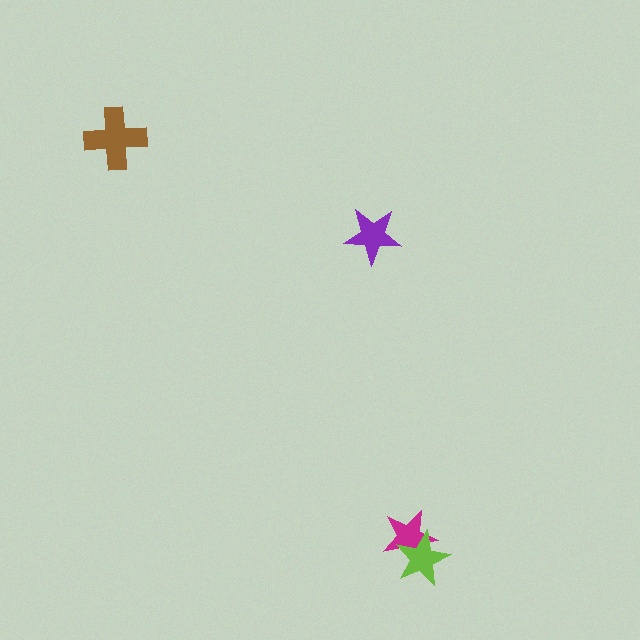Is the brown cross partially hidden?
No, no other shape covers it.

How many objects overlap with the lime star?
1 object overlaps with the lime star.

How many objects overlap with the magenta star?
1 object overlaps with the magenta star.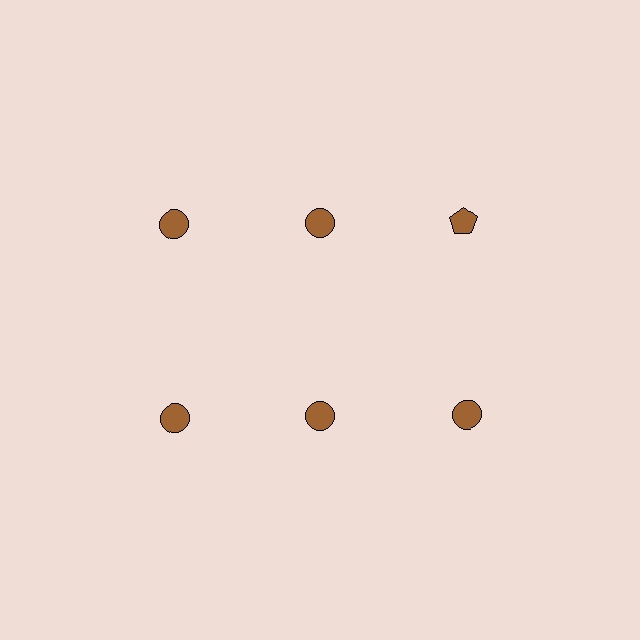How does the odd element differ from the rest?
It has a different shape: pentagon instead of circle.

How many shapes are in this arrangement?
There are 6 shapes arranged in a grid pattern.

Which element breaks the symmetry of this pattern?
The brown pentagon in the top row, center column breaks the symmetry. All other shapes are brown circles.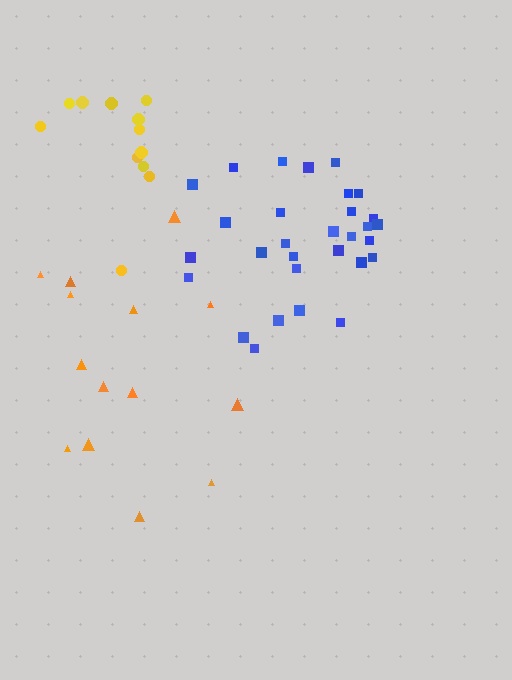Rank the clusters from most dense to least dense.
blue, yellow, orange.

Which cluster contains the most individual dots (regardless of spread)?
Blue (30).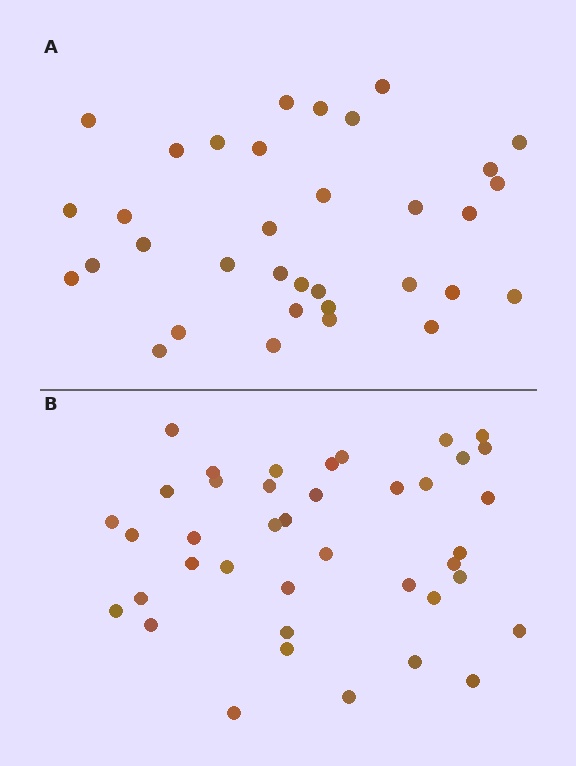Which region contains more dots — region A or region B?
Region B (the bottom region) has more dots.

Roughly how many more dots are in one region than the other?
Region B has about 6 more dots than region A.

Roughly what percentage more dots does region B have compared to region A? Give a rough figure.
About 20% more.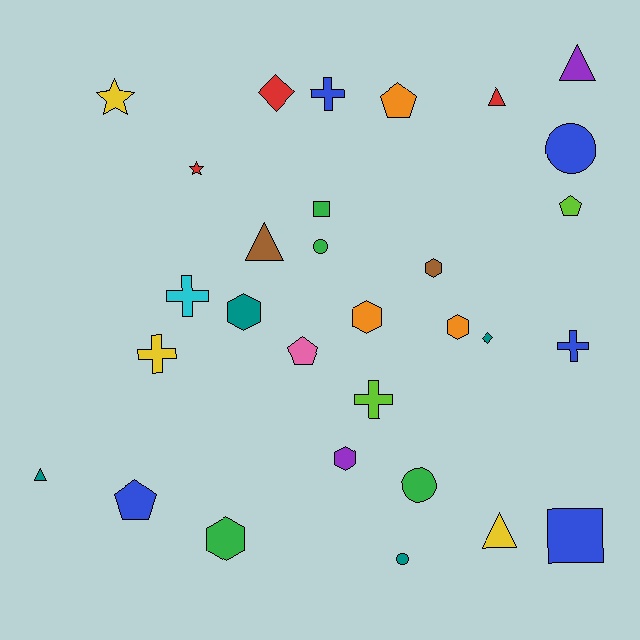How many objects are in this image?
There are 30 objects.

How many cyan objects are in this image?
There is 1 cyan object.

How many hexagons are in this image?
There are 6 hexagons.